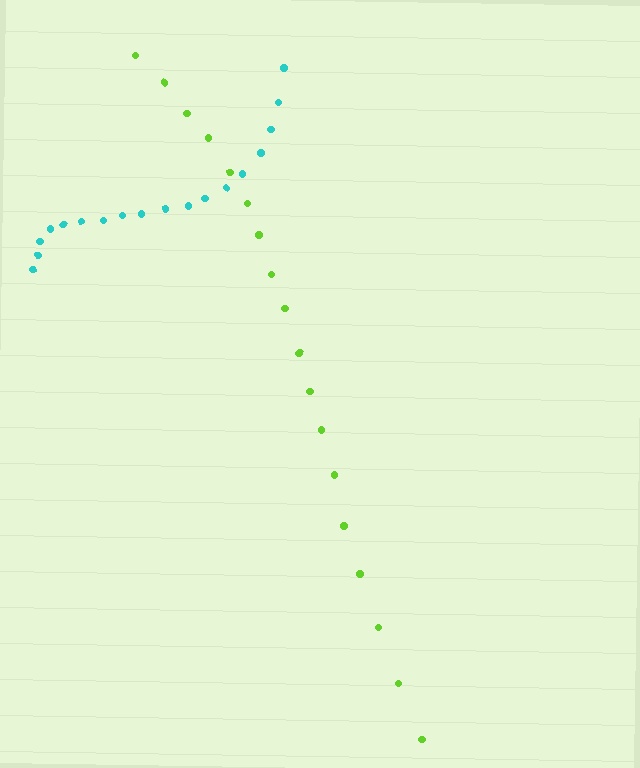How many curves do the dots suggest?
There are 2 distinct paths.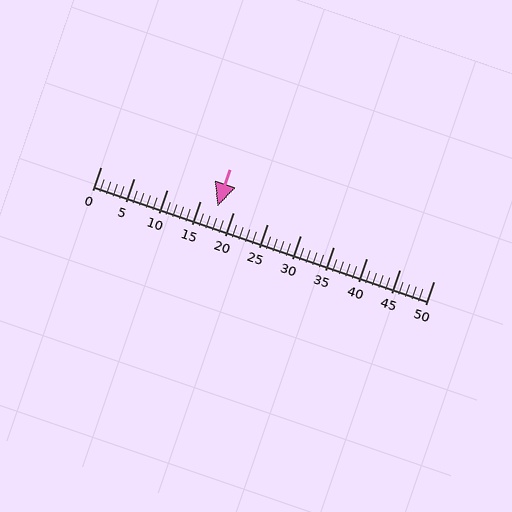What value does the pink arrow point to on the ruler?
The pink arrow points to approximately 18.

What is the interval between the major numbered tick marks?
The major tick marks are spaced 5 units apart.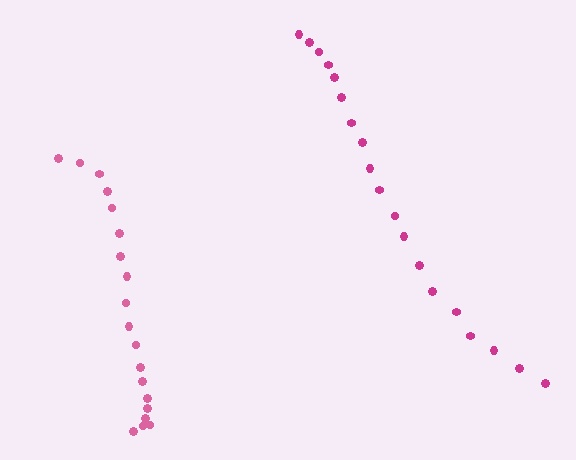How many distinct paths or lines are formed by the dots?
There are 2 distinct paths.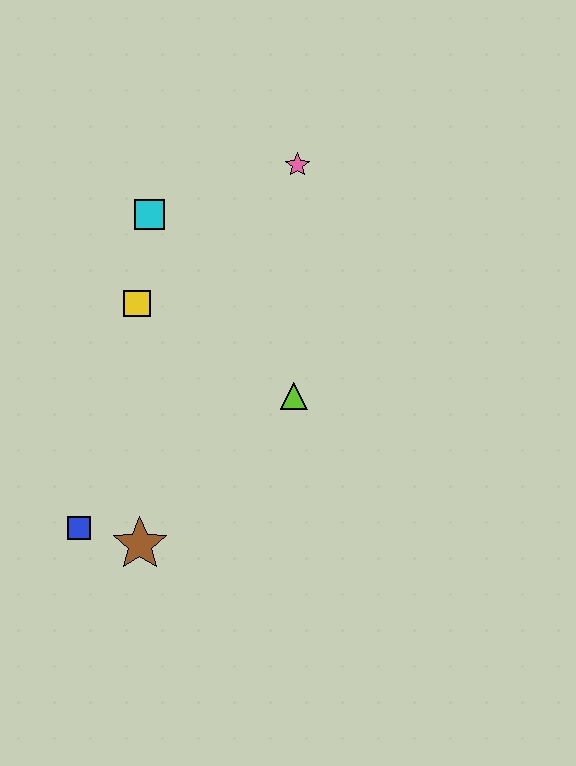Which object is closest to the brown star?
The blue square is closest to the brown star.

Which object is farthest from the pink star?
The blue square is farthest from the pink star.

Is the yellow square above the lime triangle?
Yes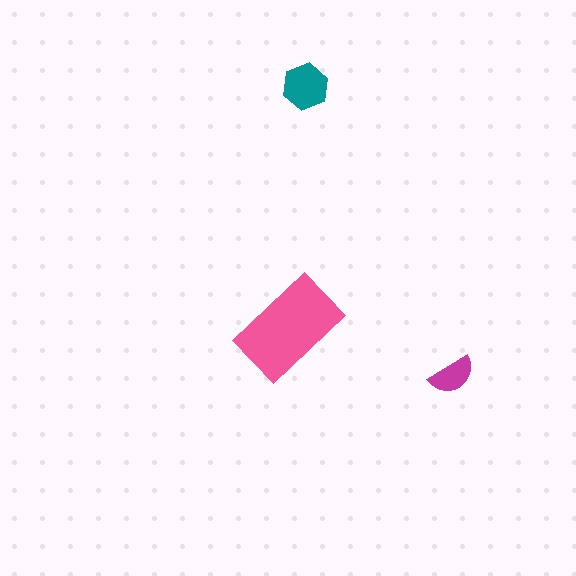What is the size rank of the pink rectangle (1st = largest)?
1st.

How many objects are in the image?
There are 3 objects in the image.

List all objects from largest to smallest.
The pink rectangle, the teal hexagon, the magenta semicircle.